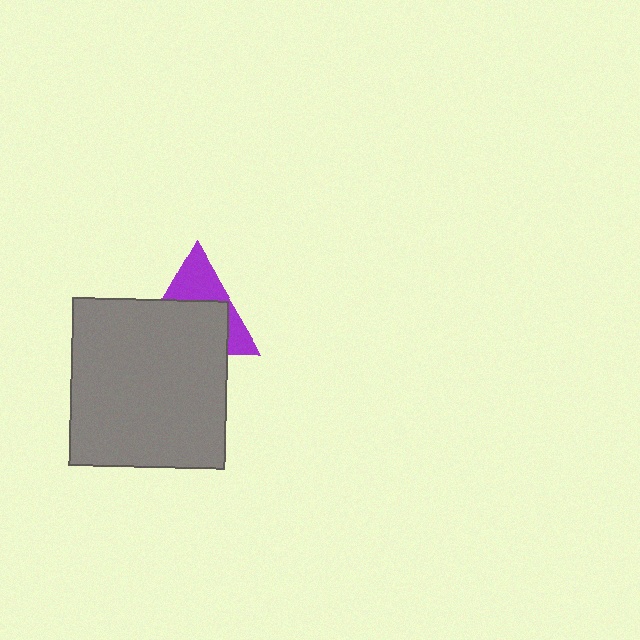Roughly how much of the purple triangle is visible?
A small part of it is visible (roughly 40%).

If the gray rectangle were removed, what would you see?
You would see the complete purple triangle.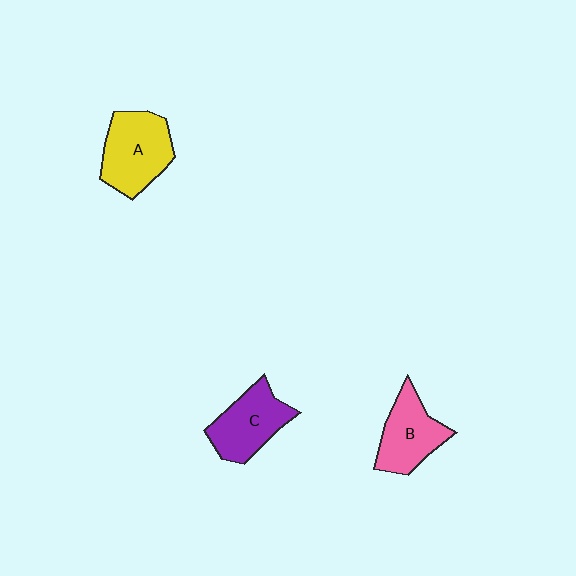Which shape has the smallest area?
Shape B (pink).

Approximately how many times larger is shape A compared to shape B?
Approximately 1.2 times.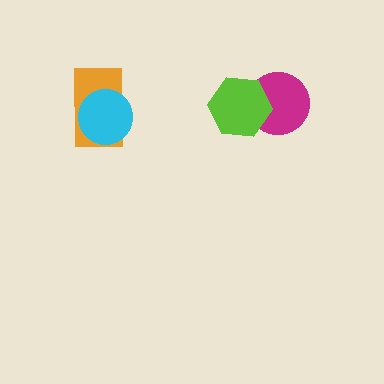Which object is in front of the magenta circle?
The lime hexagon is in front of the magenta circle.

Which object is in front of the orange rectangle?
The cyan circle is in front of the orange rectangle.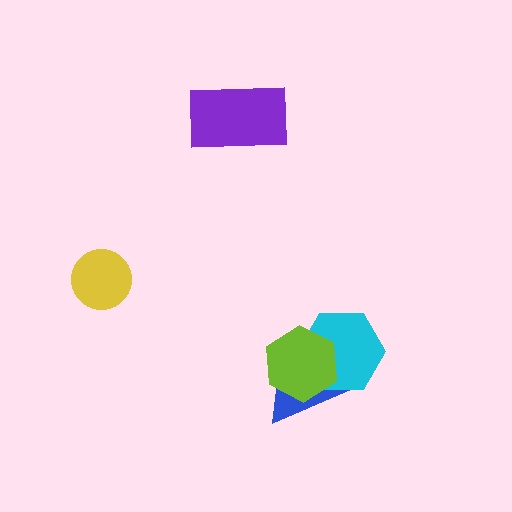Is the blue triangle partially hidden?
Yes, it is partially covered by another shape.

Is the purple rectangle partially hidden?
No, no other shape covers it.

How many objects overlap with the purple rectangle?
0 objects overlap with the purple rectangle.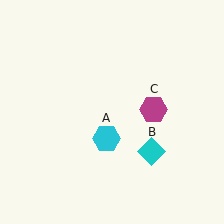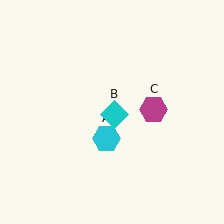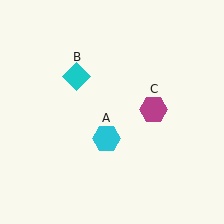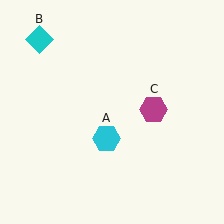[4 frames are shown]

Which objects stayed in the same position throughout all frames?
Cyan hexagon (object A) and magenta hexagon (object C) remained stationary.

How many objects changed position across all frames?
1 object changed position: cyan diamond (object B).